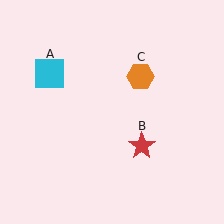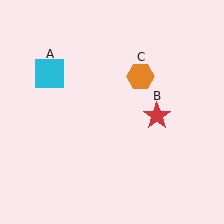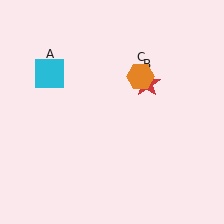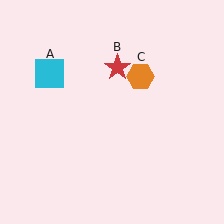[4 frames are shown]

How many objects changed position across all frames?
1 object changed position: red star (object B).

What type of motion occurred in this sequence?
The red star (object B) rotated counterclockwise around the center of the scene.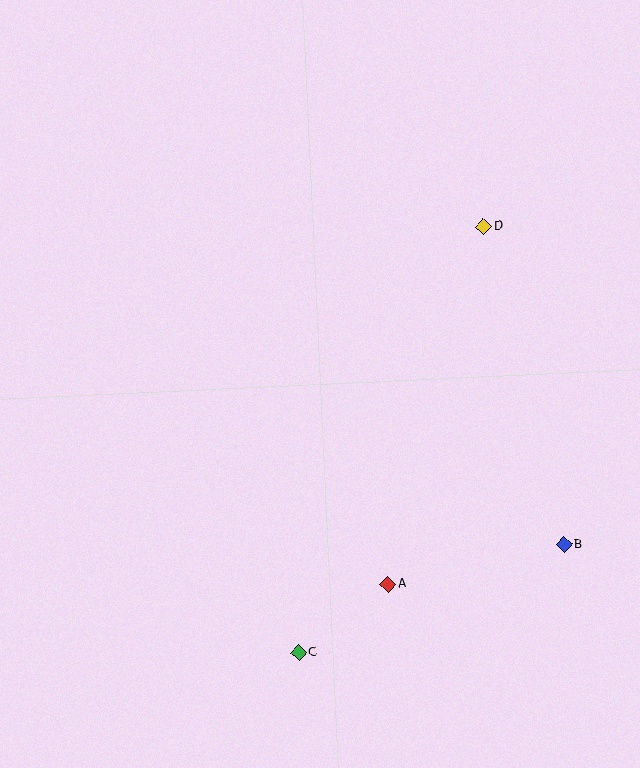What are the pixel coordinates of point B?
Point B is at (564, 545).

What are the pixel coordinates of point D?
Point D is at (484, 226).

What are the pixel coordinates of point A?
Point A is at (388, 584).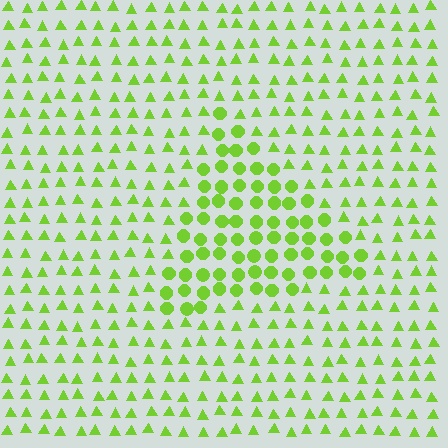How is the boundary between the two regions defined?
The boundary is defined by a change in element shape: circles inside vs. triangles outside. All elements share the same color and spacing.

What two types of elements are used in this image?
The image uses circles inside the triangle region and triangles outside it.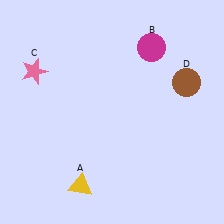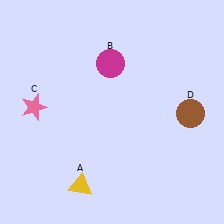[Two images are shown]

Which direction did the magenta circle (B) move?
The magenta circle (B) moved left.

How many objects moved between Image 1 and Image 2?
3 objects moved between the two images.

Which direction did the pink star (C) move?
The pink star (C) moved down.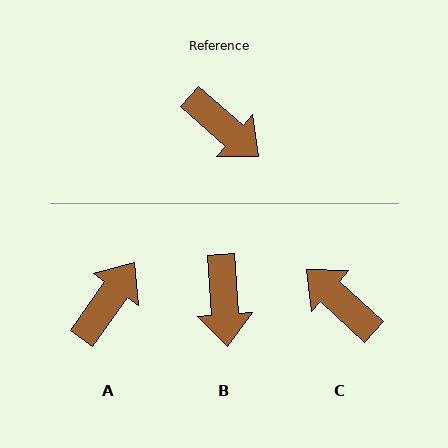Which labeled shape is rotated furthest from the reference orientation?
C, about 178 degrees away.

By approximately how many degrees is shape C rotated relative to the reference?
Approximately 178 degrees counter-clockwise.